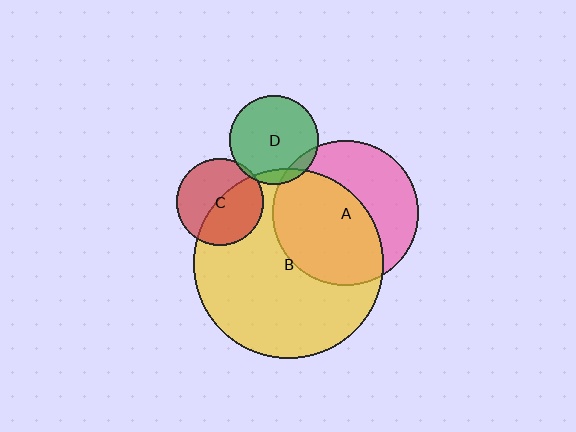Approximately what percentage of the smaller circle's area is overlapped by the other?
Approximately 10%.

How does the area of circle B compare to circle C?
Approximately 4.8 times.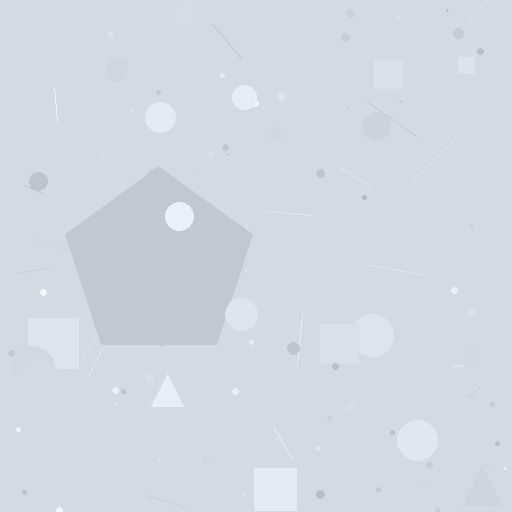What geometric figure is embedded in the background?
A pentagon is embedded in the background.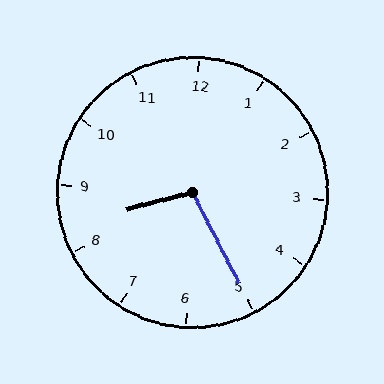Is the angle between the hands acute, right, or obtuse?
It is obtuse.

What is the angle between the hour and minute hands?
Approximately 102 degrees.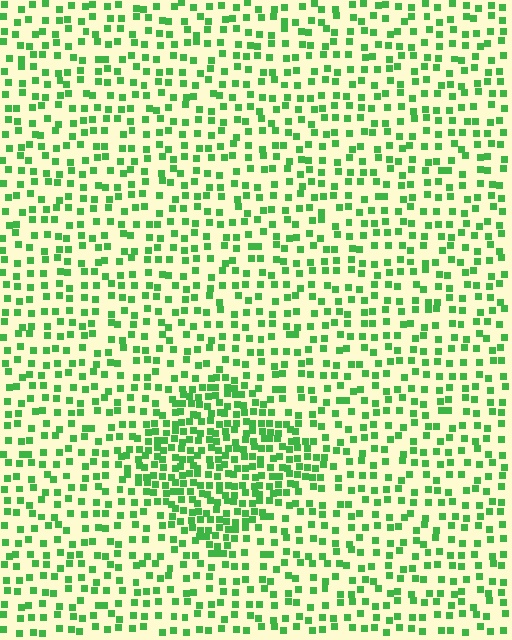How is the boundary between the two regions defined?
The boundary is defined by a change in element density (approximately 2.0x ratio). All elements are the same color, size, and shape.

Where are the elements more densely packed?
The elements are more densely packed inside the diamond boundary.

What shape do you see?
I see a diamond.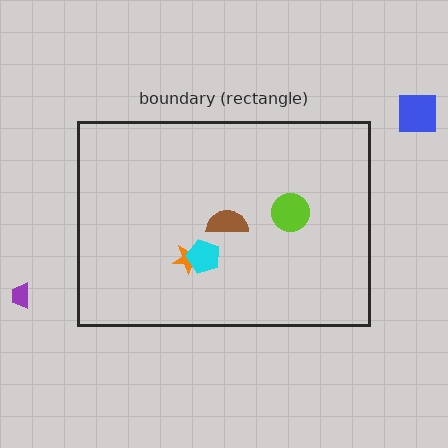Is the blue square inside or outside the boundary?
Outside.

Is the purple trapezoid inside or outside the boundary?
Outside.